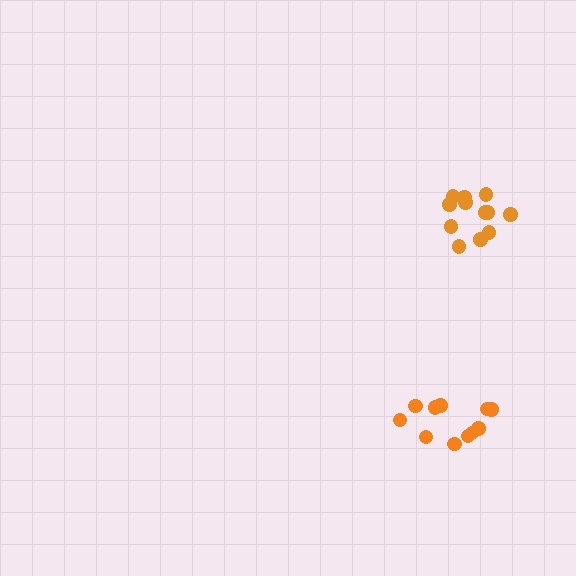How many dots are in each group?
Group 1: 12 dots, Group 2: 11 dots (23 total).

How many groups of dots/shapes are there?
There are 2 groups.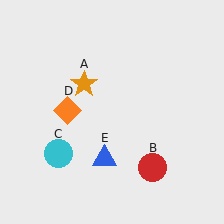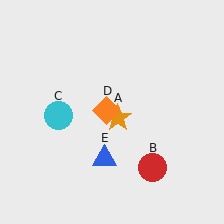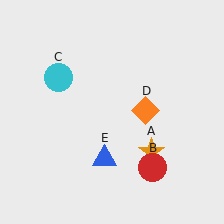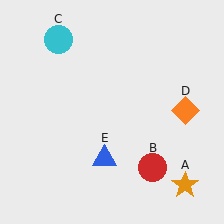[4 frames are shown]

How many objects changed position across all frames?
3 objects changed position: orange star (object A), cyan circle (object C), orange diamond (object D).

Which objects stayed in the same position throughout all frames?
Red circle (object B) and blue triangle (object E) remained stationary.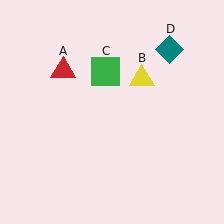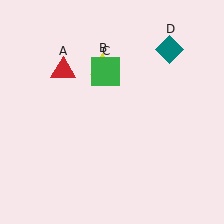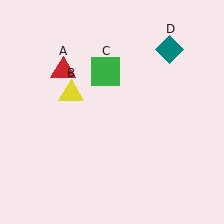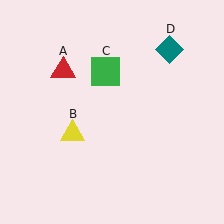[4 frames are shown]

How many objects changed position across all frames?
1 object changed position: yellow triangle (object B).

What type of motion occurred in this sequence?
The yellow triangle (object B) rotated counterclockwise around the center of the scene.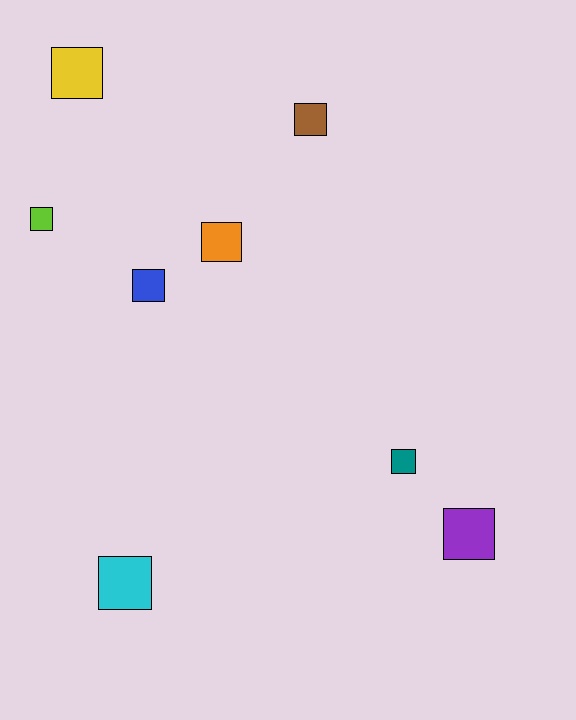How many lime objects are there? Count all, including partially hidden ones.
There is 1 lime object.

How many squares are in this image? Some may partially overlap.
There are 8 squares.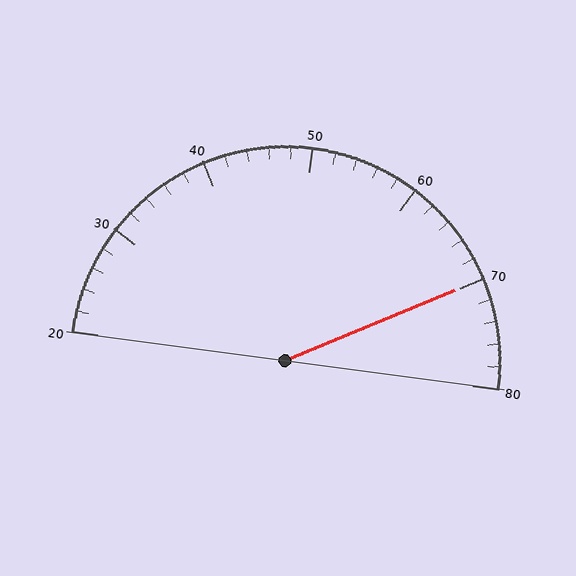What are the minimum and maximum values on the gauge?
The gauge ranges from 20 to 80.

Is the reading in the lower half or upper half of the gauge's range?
The reading is in the upper half of the range (20 to 80).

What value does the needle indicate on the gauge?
The needle indicates approximately 70.